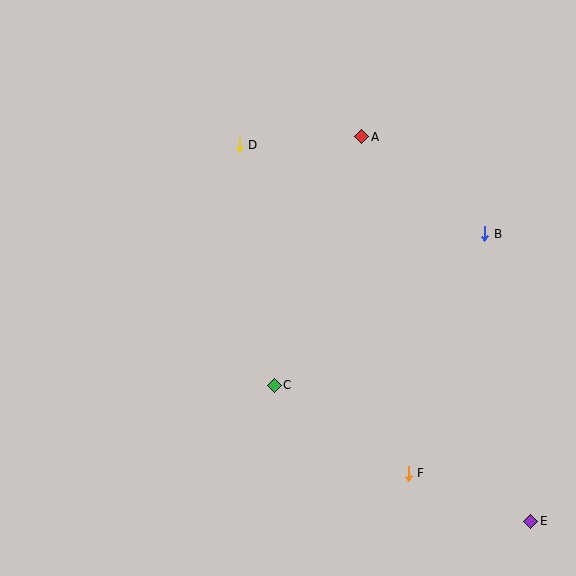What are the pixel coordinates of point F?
Point F is at (408, 473).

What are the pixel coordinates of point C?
Point C is at (274, 385).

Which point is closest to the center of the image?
Point C at (274, 385) is closest to the center.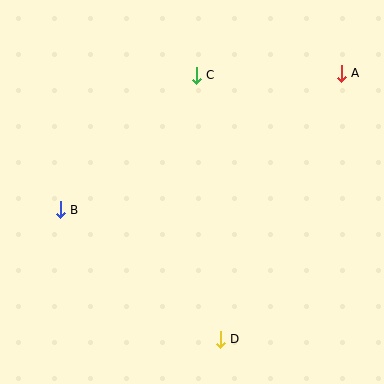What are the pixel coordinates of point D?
Point D is at (220, 339).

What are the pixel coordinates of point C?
Point C is at (196, 75).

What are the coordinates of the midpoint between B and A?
The midpoint between B and A is at (201, 142).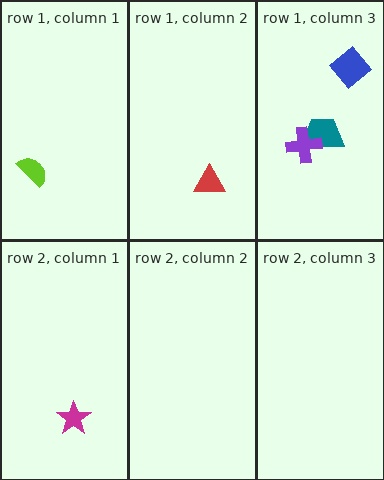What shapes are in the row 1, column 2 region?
The red triangle.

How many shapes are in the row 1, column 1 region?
1.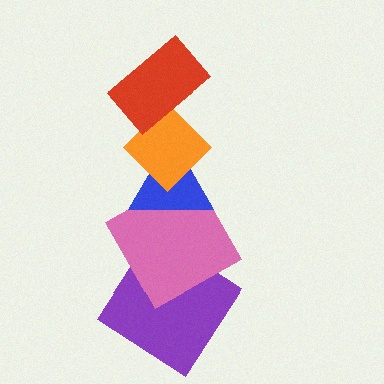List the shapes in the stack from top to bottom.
From top to bottom: the red rectangle, the orange diamond, the blue triangle, the pink square, the purple diamond.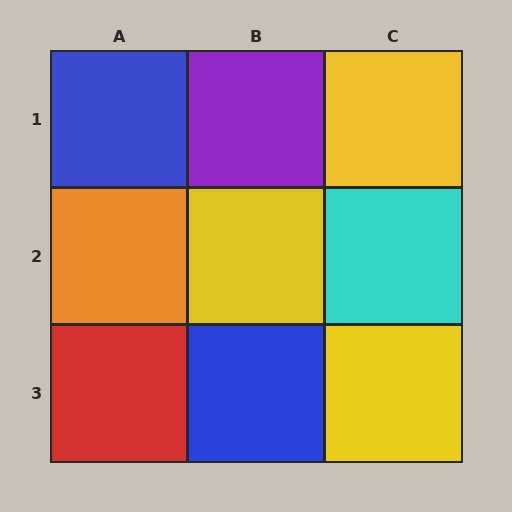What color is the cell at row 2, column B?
Yellow.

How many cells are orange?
1 cell is orange.